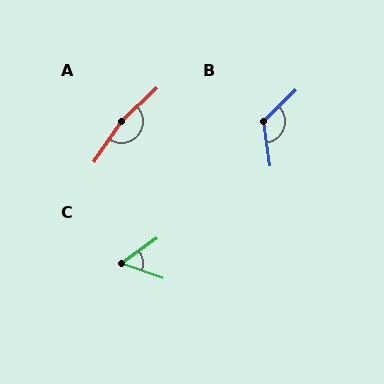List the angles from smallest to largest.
C (55°), B (127°), A (167°).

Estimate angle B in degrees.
Approximately 127 degrees.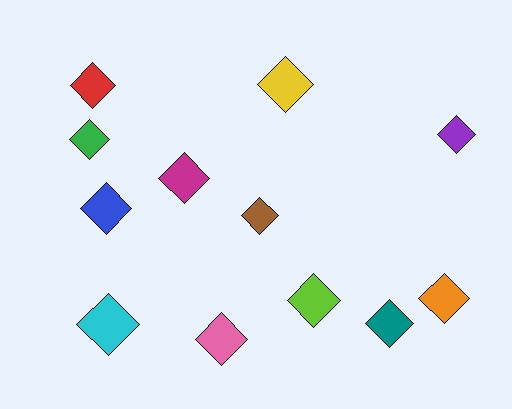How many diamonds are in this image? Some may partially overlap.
There are 12 diamonds.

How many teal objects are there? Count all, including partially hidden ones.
There is 1 teal object.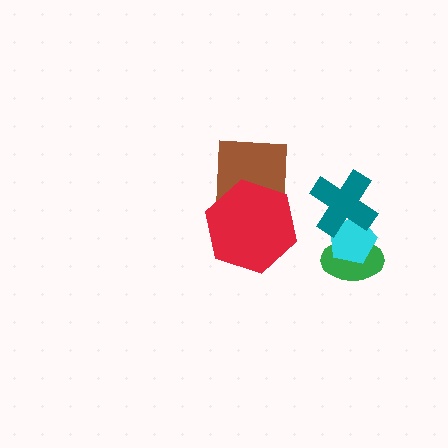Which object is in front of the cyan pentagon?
The teal cross is in front of the cyan pentagon.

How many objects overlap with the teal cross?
2 objects overlap with the teal cross.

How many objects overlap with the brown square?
1 object overlaps with the brown square.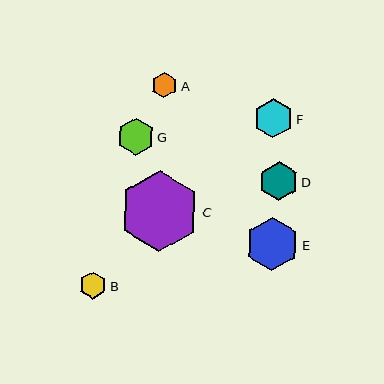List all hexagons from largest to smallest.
From largest to smallest: C, E, D, F, G, B, A.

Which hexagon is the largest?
Hexagon C is the largest with a size of approximately 81 pixels.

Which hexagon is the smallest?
Hexagon A is the smallest with a size of approximately 26 pixels.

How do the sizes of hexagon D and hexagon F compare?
Hexagon D and hexagon F are approximately the same size.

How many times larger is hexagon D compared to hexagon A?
Hexagon D is approximately 1.5 times the size of hexagon A.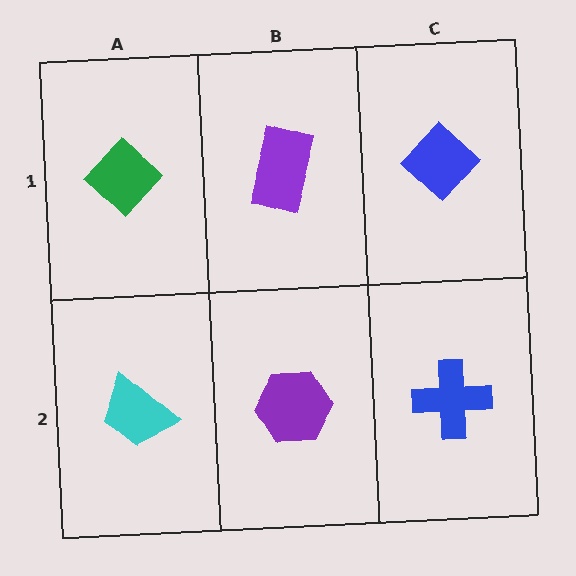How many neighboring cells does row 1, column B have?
3.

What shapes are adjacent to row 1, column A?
A cyan trapezoid (row 2, column A), a purple rectangle (row 1, column B).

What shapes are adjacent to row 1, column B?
A purple hexagon (row 2, column B), a green diamond (row 1, column A), a blue diamond (row 1, column C).